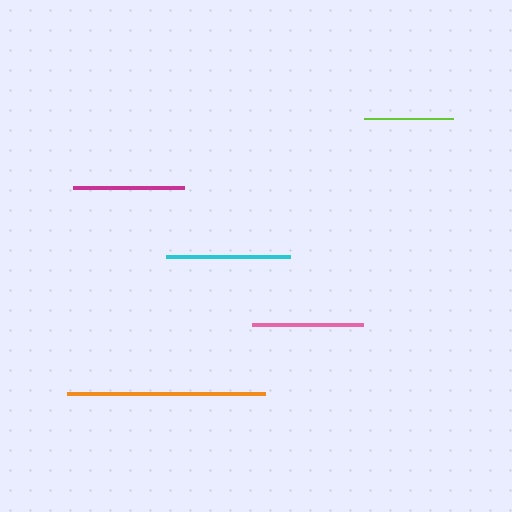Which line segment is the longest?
The orange line is the longest at approximately 198 pixels.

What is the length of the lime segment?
The lime segment is approximately 89 pixels long.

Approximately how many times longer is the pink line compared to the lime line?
The pink line is approximately 1.3 times the length of the lime line.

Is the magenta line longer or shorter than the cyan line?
The cyan line is longer than the magenta line.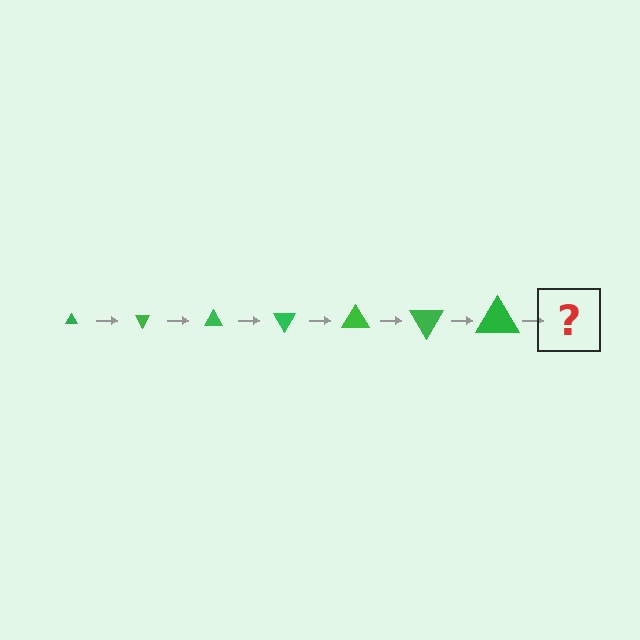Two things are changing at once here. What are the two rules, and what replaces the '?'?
The two rules are that the triangle grows larger each step and it rotates 60 degrees each step. The '?' should be a triangle, larger than the previous one and rotated 420 degrees from the start.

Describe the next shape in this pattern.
It should be a triangle, larger than the previous one and rotated 420 degrees from the start.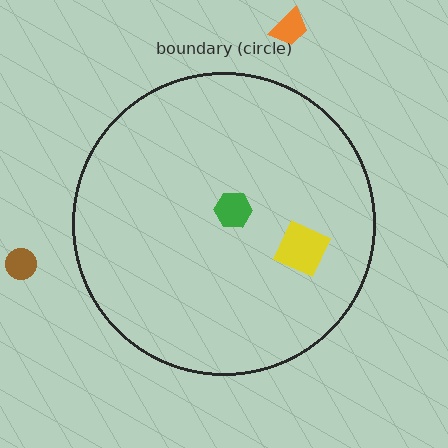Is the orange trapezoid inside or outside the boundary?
Outside.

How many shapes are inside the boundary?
2 inside, 2 outside.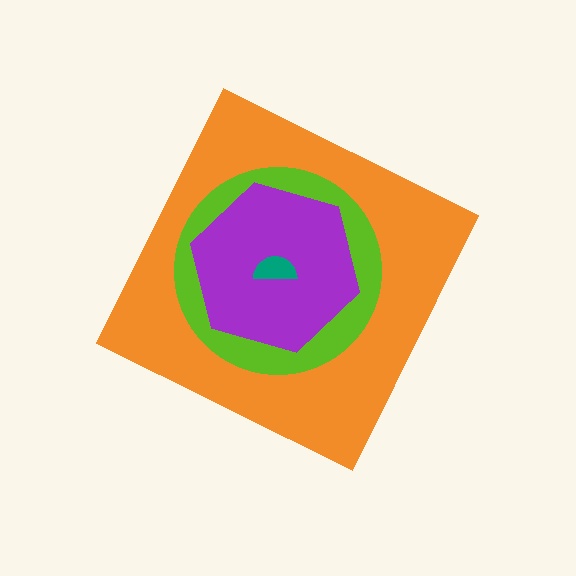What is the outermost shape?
The orange diamond.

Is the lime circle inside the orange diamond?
Yes.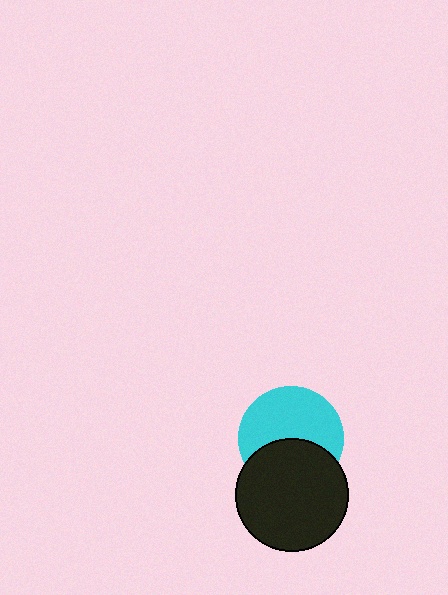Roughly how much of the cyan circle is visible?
About half of it is visible (roughly 60%).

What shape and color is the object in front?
The object in front is a black circle.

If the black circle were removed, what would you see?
You would see the complete cyan circle.